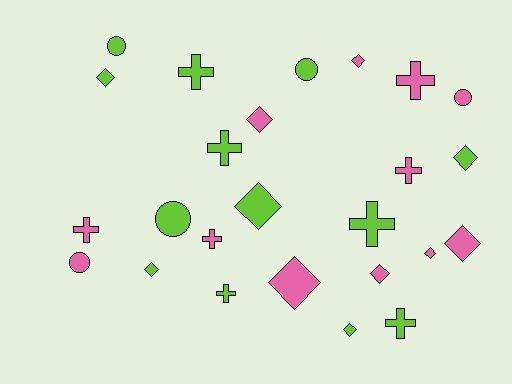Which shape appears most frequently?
Diamond, with 11 objects.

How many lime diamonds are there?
There are 5 lime diamonds.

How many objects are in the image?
There are 25 objects.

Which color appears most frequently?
Lime, with 13 objects.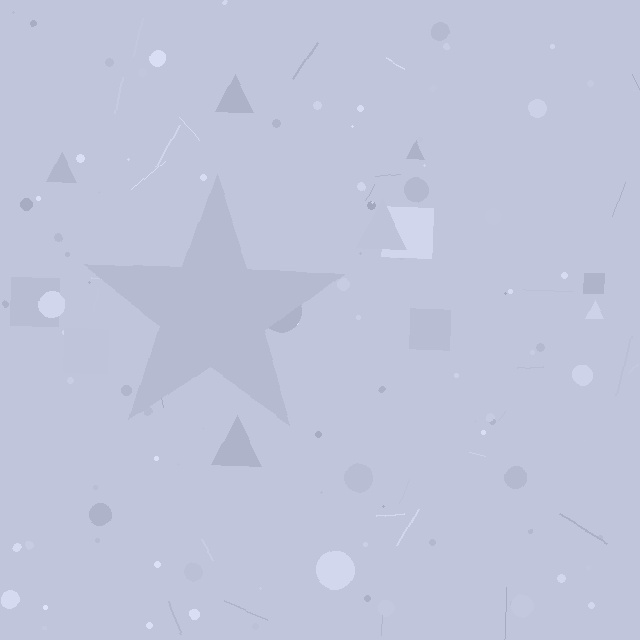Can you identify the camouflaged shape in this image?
The camouflaged shape is a star.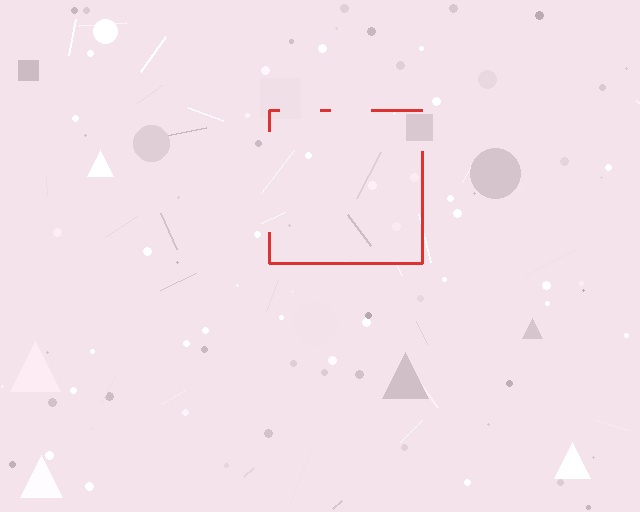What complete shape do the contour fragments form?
The contour fragments form a square.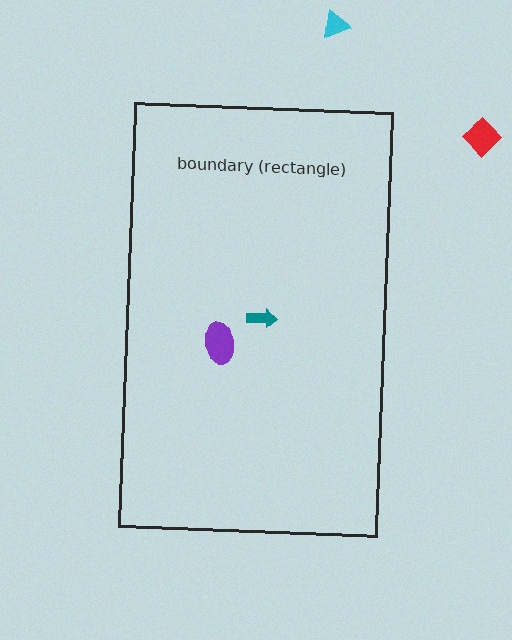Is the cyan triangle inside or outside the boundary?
Outside.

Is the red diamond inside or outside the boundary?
Outside.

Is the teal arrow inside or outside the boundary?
Inside.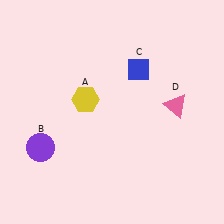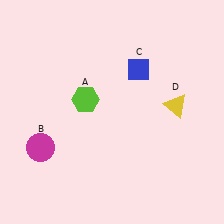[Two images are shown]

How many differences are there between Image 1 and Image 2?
There are 3 differences between the two images.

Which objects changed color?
A changed from yellow to lime. B changed from purple to magenta. D changed from pink to yellow.